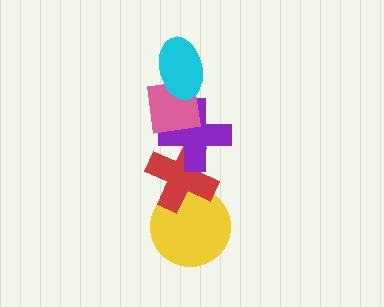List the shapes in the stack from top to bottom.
From top to bottom: the cyan ellipse, the pink square, the purple cross, the red cross, the yellow circle.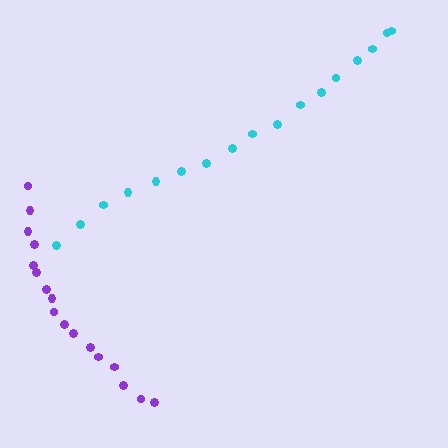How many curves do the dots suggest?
There are 2 distinct paths.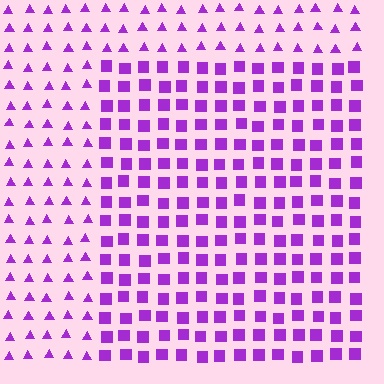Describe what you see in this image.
The image is filled with small purple elements arranged in a uniform grid. A rectangle-shaped region contains squares, while the surrounding area contains triangles. The boundary is defined purely by the change in element shape.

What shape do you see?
I see a rectangle.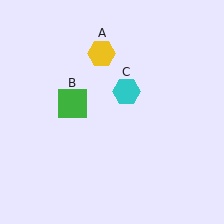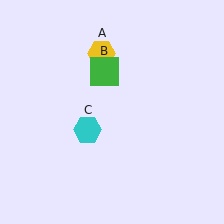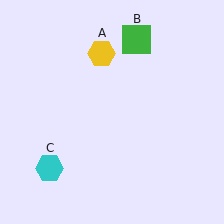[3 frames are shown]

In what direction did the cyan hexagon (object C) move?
The cyan hexagon (object C) moved down and to the left.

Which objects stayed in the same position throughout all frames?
Yellow hexagon (object A) remained stationary.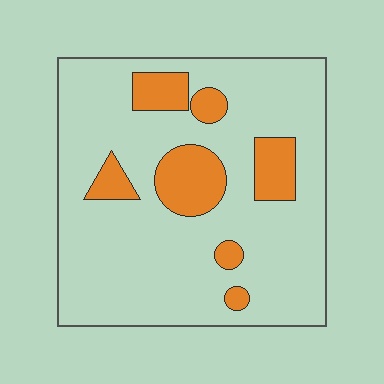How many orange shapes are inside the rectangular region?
7.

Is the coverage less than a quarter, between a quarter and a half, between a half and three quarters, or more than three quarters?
Less than a quarter.